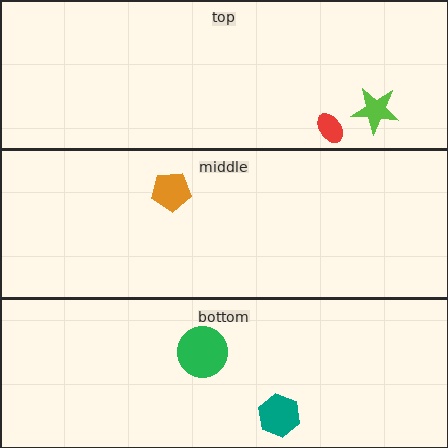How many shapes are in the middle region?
1.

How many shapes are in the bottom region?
2.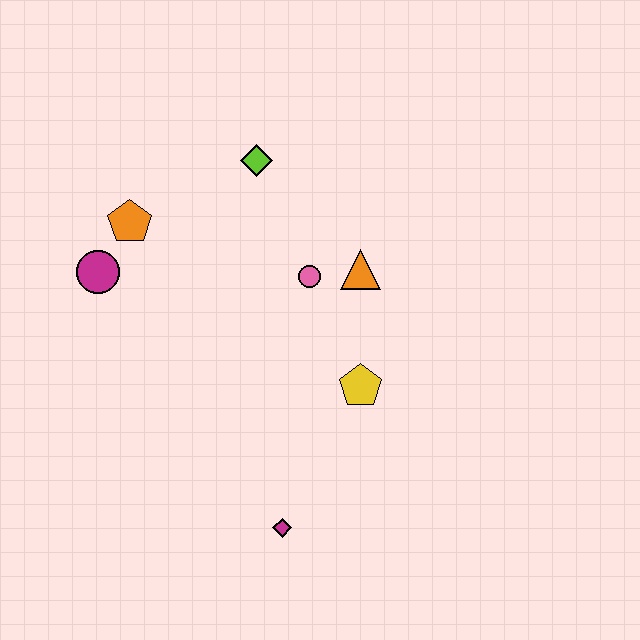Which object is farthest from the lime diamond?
The magenta diamond is farthest from the lime diamond.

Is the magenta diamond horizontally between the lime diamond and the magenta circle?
No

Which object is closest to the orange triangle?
The pink circle is closest to the orange triangle.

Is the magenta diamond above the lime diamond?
No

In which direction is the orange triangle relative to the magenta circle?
The orange triangle is to the right of the magenta circle.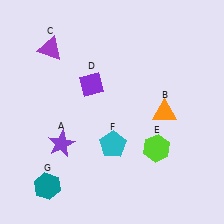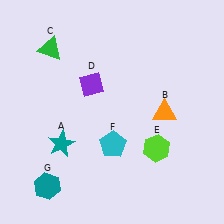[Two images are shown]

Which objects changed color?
A changed from purple to teal. C changed from purple to green.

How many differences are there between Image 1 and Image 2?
There are 2 differences between the two images.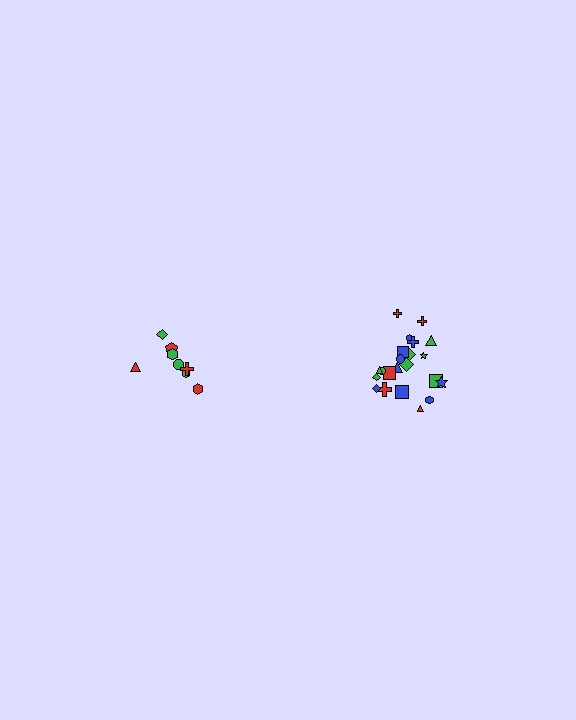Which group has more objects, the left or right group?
The right group.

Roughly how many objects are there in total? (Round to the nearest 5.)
Roughly 30 objects in total.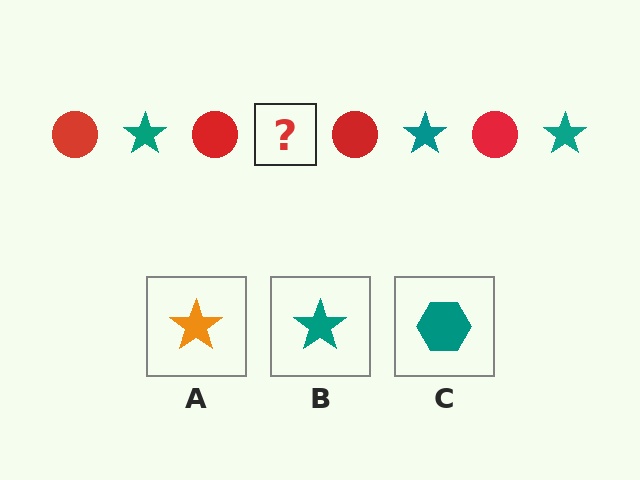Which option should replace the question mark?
Option B.